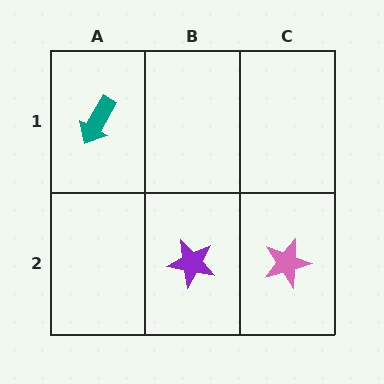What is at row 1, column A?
A teal arrow.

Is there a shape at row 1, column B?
No, that cell is empty.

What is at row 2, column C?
A pink star.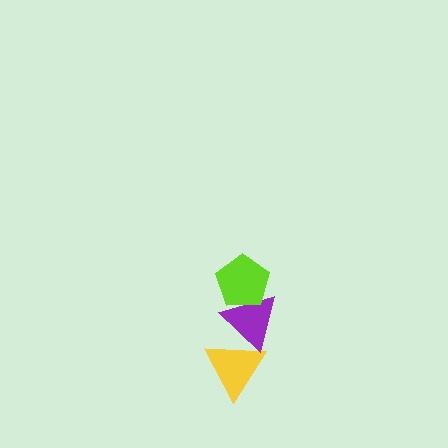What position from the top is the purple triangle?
The purple triangle is 2nd from the top.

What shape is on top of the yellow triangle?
The purple triangle is on top of the yellow triangle.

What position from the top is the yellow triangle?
The yellow triangle is 3rd from the top.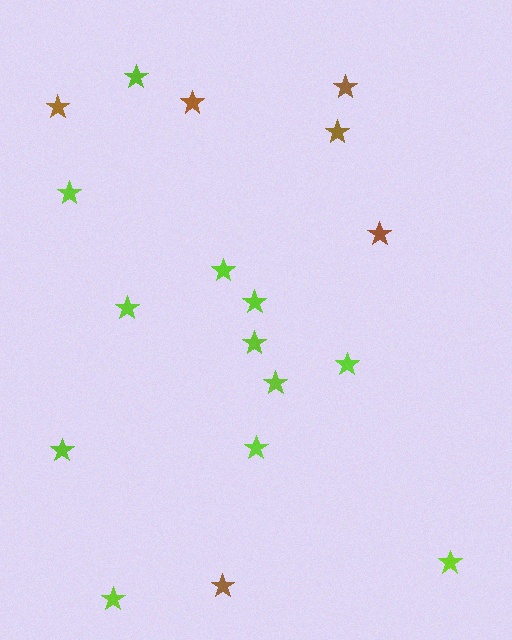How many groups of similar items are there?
There are 2 groups: one group of brown stars (6) and one group of lime stars (12).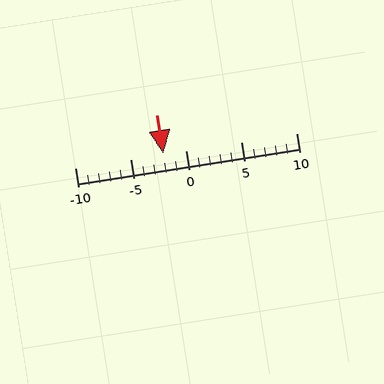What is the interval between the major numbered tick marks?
The major tick marks are spaced 5 units apart.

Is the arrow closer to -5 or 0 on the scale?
The arrow is closer to 0.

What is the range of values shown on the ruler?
The ruler shows values from -10 to 10.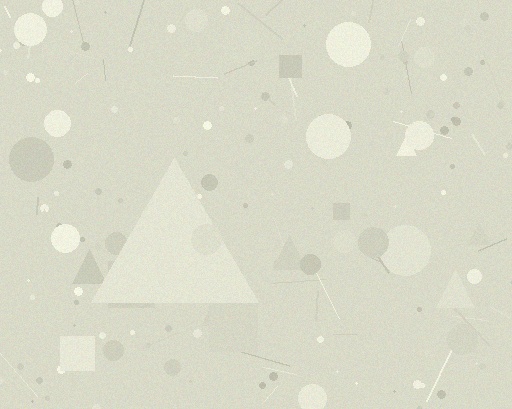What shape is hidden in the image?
A triangle is hidden in the image.